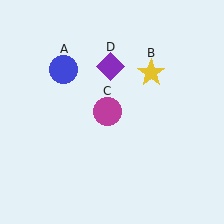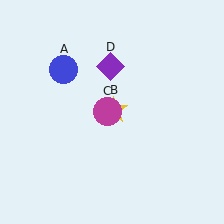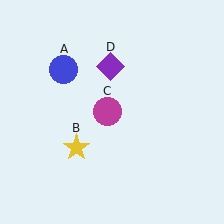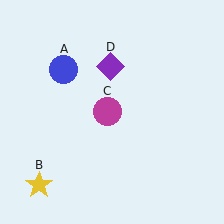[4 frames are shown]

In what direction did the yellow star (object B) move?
The yellow star (object B) moved down and to the left.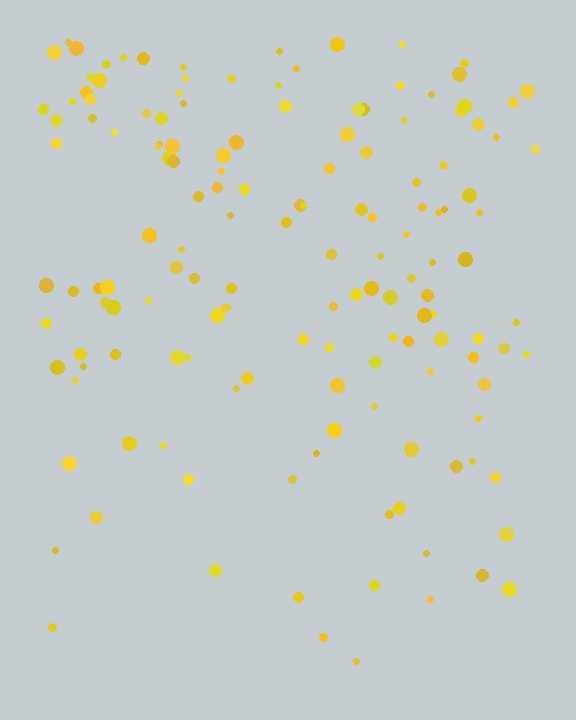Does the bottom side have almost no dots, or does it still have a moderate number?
Still a moderate number, just noticeably fewer than the top.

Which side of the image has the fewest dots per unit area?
The bottom.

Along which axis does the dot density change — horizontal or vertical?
Vertical.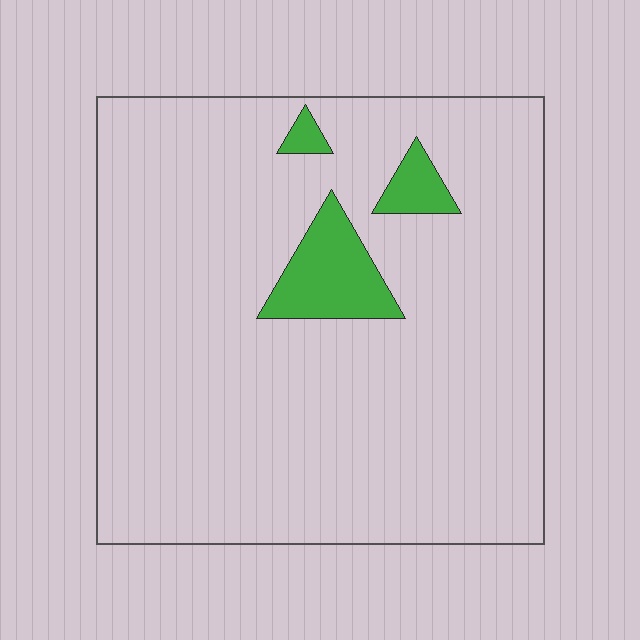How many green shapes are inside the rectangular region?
3.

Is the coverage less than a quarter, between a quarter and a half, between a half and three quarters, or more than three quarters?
Less than a quarter.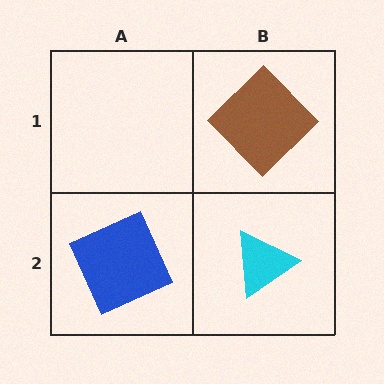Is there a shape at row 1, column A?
No, that cell is empty.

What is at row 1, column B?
A brown diamond.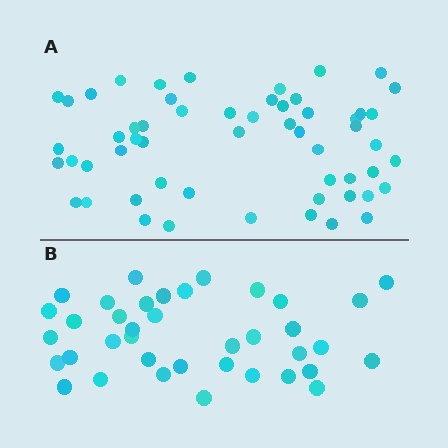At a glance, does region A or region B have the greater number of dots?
Region A (the top region) has more dots.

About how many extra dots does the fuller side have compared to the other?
Region A has approximately 20 more dots than region B.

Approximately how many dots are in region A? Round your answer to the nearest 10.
About 60 dots. (The exact count is 56, which rounds to 60.)